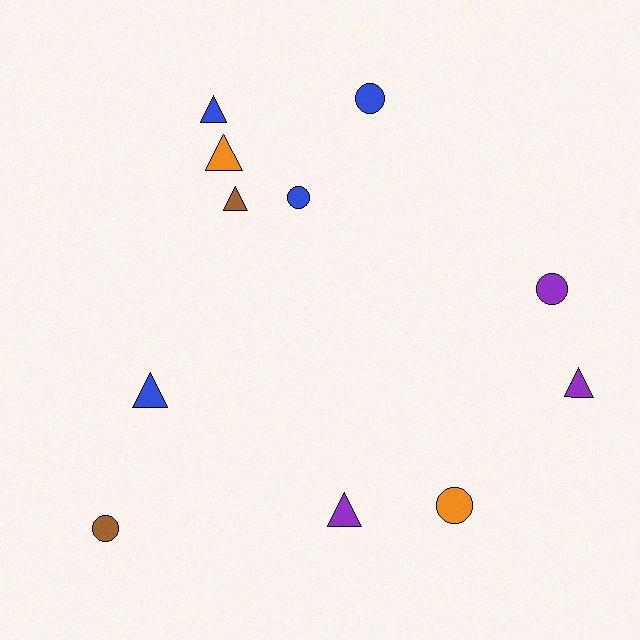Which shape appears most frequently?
Triangle, with 6 objects.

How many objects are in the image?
There are 11 objects.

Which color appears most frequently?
Blue, with 4 objects.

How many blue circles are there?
There are 2 blue circles.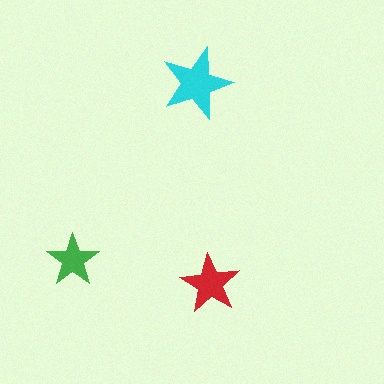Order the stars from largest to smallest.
the cyan one, the red one, the green one.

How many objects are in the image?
There are 3 objects in the image.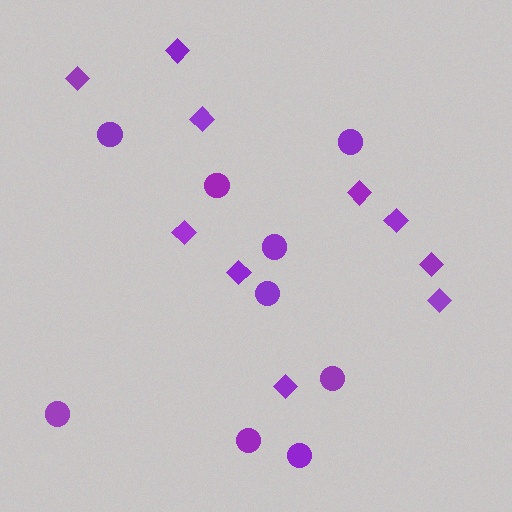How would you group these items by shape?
There are 2 groups: one group of circles (9) and one group of diamonds (10).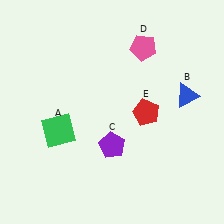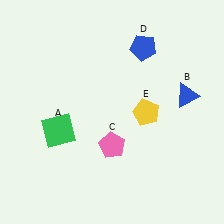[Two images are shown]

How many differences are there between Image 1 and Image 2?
There are 3 differences between the two images.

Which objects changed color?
C changed from purple to pink. D changed from pink to blue. E changed from red to yellow.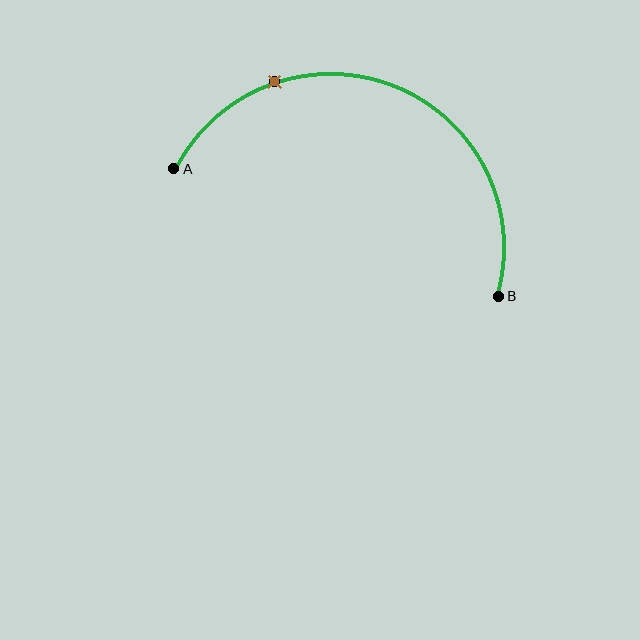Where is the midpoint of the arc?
The arc midpoint is the point on the curve farthest from the straight line joining A and B. It sits above that line.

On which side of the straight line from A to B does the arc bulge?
The arc bulges above the straight line connecting A and B.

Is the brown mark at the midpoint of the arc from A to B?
No. The brown mark lies on the arc but is closer to endpoint A. The arc midpoint would be at the point on the curve equidistant along the arc from both A and B.